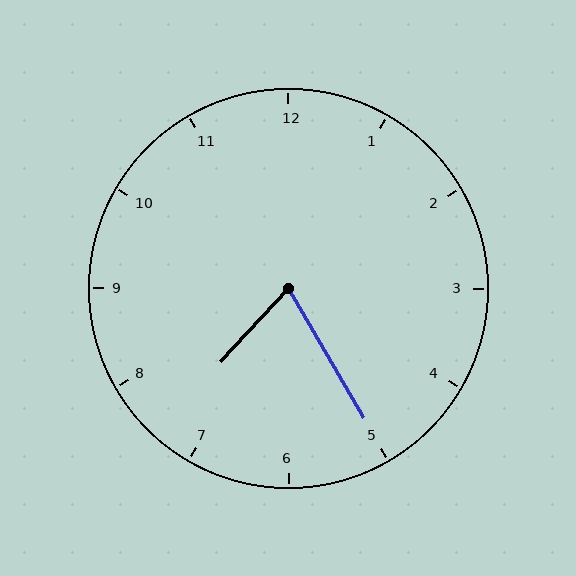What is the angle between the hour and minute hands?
Approximately 72 degrees.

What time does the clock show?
7:25.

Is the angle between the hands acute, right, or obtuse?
It is acute.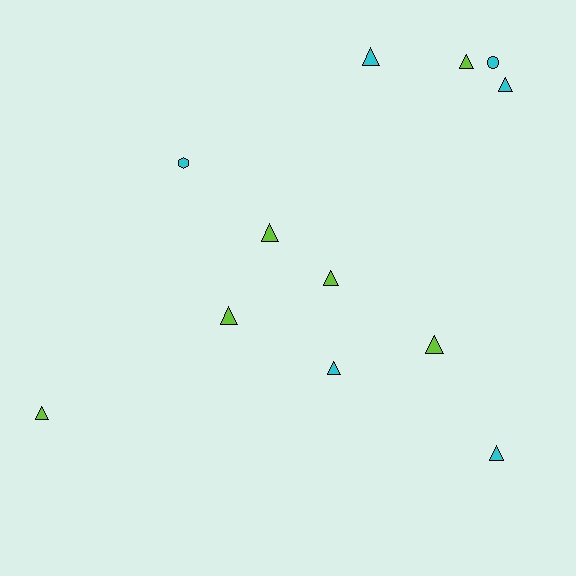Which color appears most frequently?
Lime, with 6 objects.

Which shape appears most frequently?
Triangle, with 10 objects.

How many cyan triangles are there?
There are 4 cyan triangles.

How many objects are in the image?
There are 12 objects.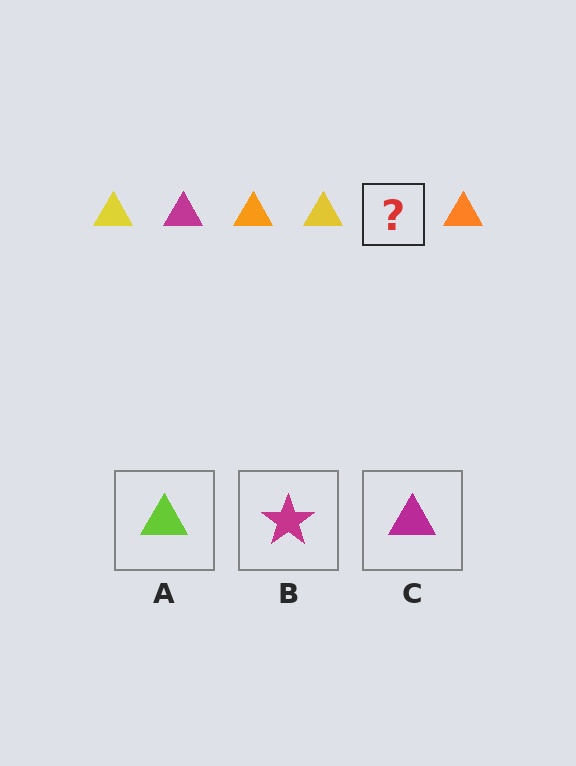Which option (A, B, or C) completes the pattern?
C.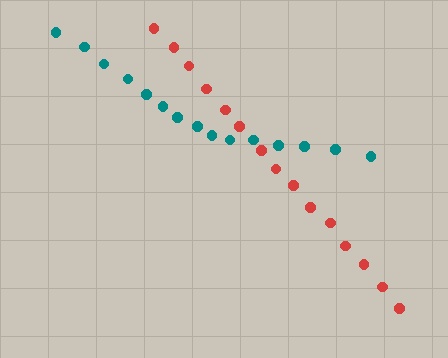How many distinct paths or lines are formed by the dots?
There are 2 distinct paths.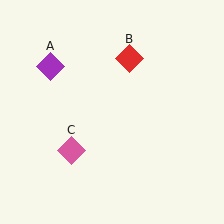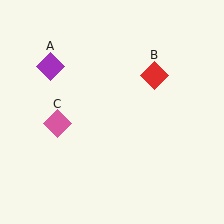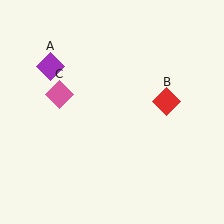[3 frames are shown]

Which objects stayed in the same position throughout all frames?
Purple diamond (object A) remained stationary.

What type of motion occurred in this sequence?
The red diamond (object B), pink diamond (object C) rotated clockwise around the center of the scene.